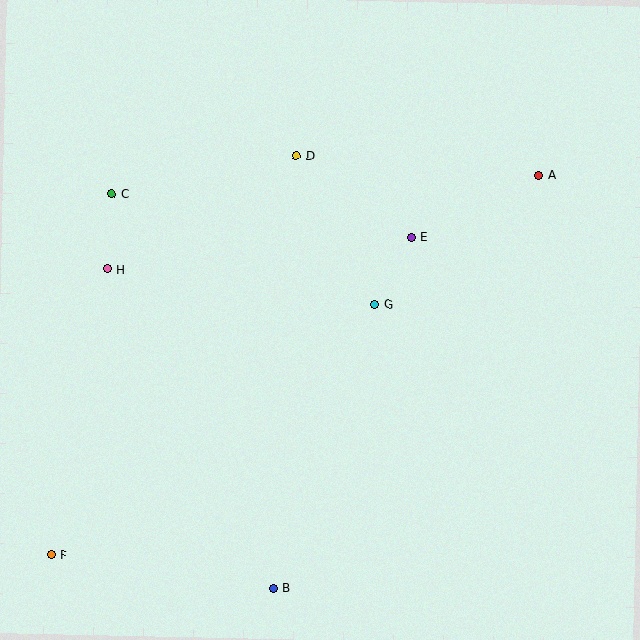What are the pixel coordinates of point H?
Point H is at (107, 269).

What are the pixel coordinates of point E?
Point E is at (411, 237).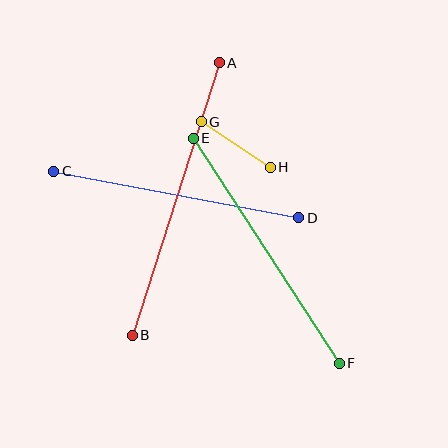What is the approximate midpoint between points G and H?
The midpoint is at approximately (236, 144) pixels.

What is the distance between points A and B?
The distance is approximately 286 pixels.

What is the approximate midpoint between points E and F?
The midpoint is at approximately (266, 251) pixels.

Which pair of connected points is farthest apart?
Points A and B are farthest apart.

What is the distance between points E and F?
The distance is approximately 269 pixels.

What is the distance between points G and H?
The distance is approximately 82 pixels.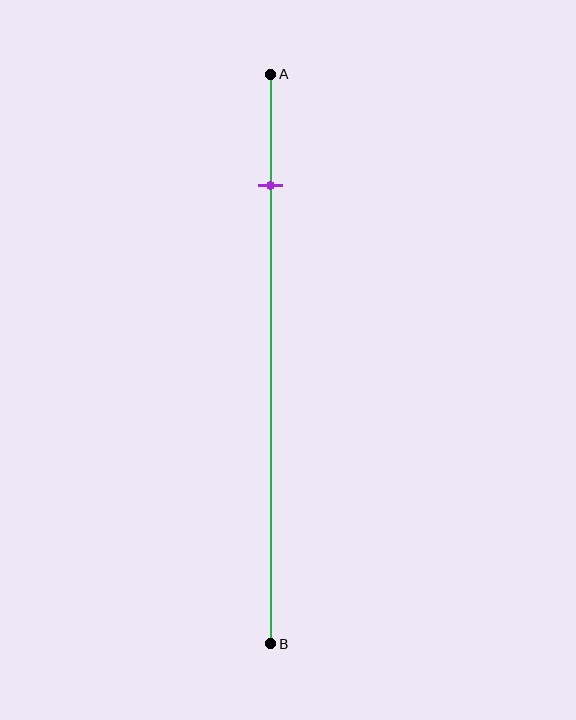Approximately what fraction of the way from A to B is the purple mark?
The purple mark is approximately 20% of the way from A to B.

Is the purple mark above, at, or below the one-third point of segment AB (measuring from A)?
The purple mark is above the one-third point of segment AB.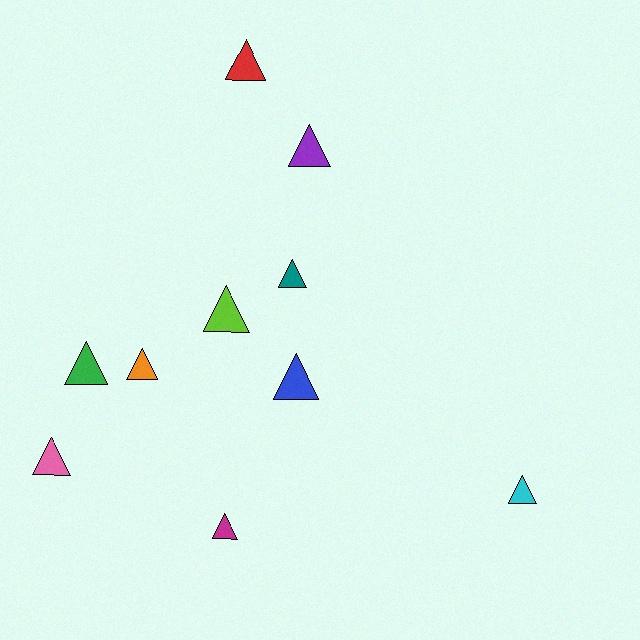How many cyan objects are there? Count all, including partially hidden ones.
There is 1 cyan object.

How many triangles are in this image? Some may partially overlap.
There are 10 triangles.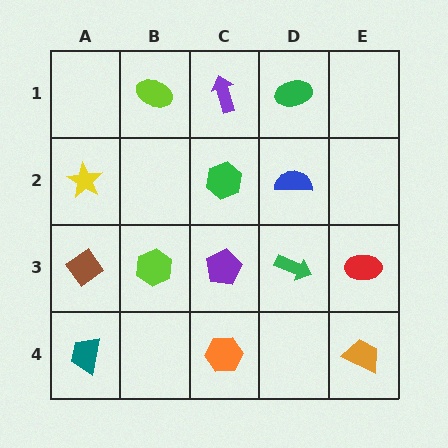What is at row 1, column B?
A lime ellipse.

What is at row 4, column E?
An orange trapezoid.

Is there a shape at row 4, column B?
No, that cell is empty.